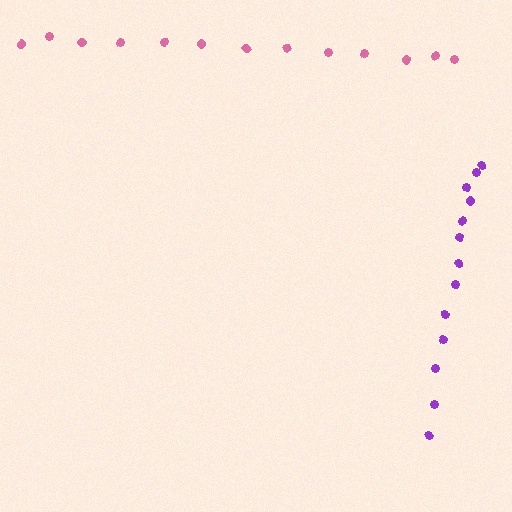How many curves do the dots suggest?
There are 2 distinct paths.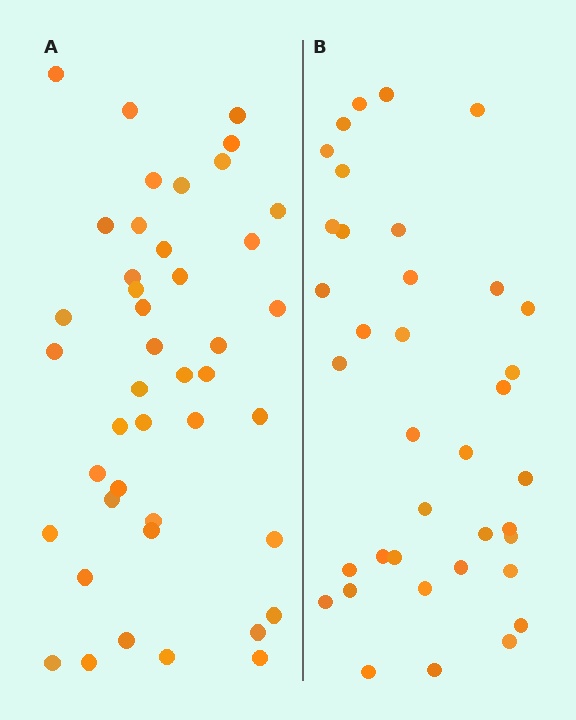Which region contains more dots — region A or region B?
Region A (the left region) has more dots.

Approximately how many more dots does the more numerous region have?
Region A has about 6 more dots than region B.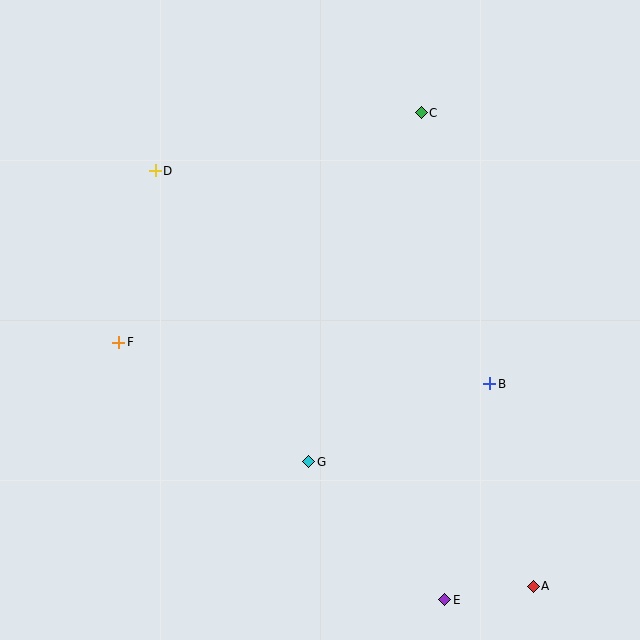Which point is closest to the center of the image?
Point G at (309, 462) is closest to the center.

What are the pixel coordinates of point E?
Point E is at (445, 600).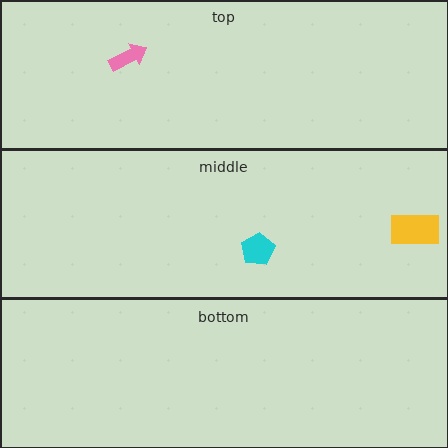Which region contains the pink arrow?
The top region.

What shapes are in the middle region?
The yellow rectangle, the cyan pentagon.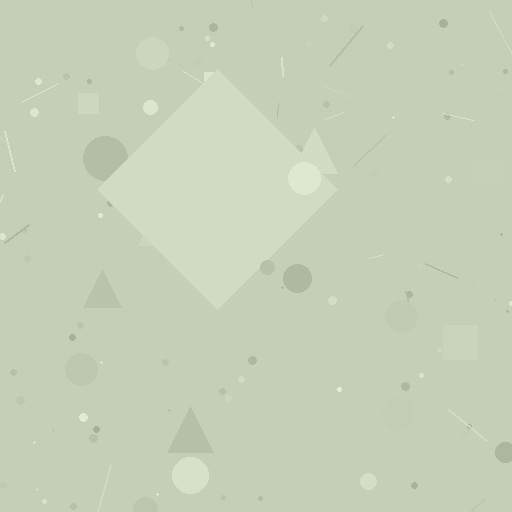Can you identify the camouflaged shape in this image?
The camouflaged shape is a diamond.